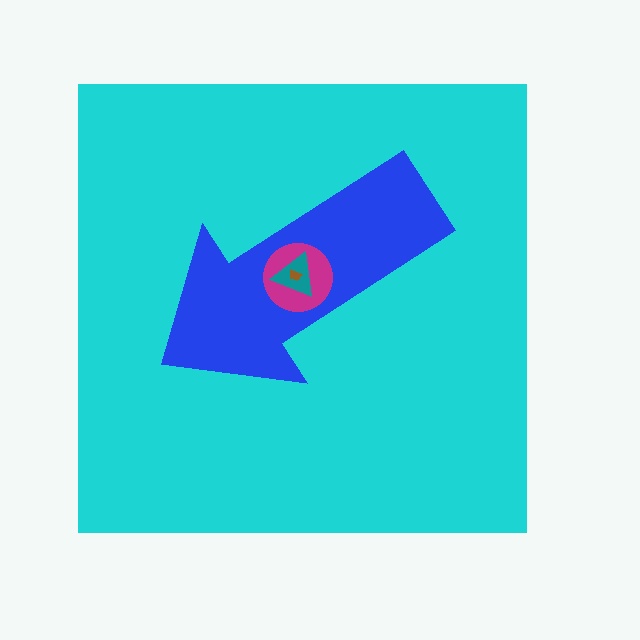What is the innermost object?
The brown trapezoid.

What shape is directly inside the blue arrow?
The magenta circle.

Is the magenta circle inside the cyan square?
Yes.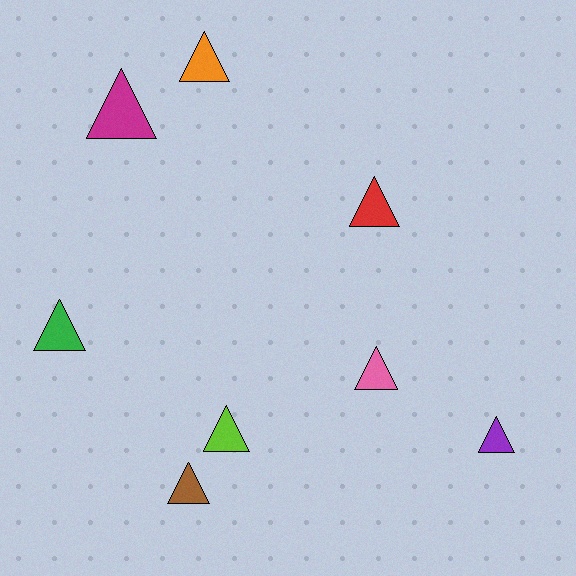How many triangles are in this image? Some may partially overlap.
There are 8 triangles.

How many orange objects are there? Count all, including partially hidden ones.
There is 1 orange object.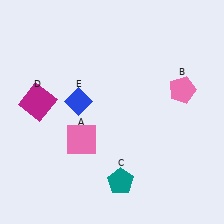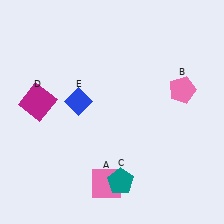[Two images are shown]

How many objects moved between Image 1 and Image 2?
1 object moved between the two images.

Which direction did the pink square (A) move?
The pink square (A) moved down.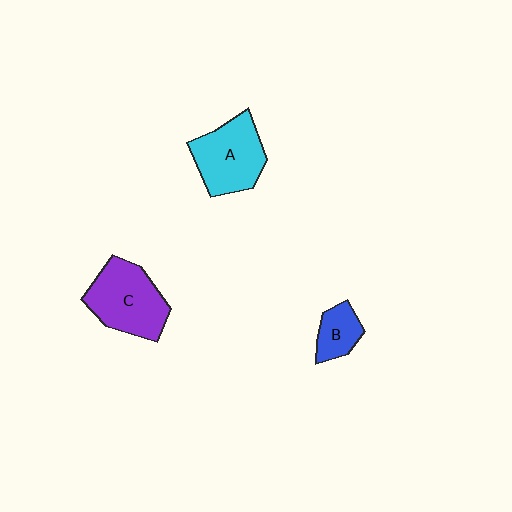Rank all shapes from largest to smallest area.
From largest to smallest: C (purple), A (cyan), B (blue).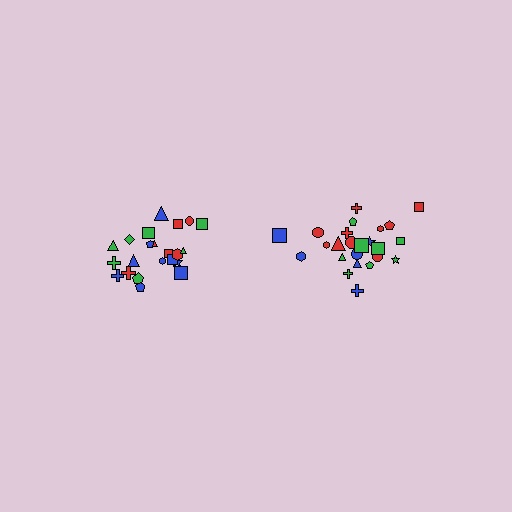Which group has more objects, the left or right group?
The right group.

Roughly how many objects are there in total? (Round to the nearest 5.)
Roughly 45 objects in total.